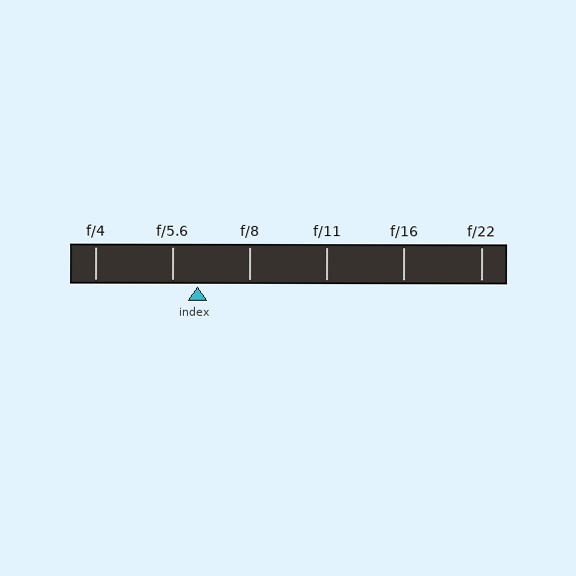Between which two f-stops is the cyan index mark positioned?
The index mark is between f/5.6 and f/8.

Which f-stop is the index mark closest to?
The index mark is closest to f/5.6.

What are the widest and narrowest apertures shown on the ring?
The widest aperture shown is f/4 and the narrowest is f/22.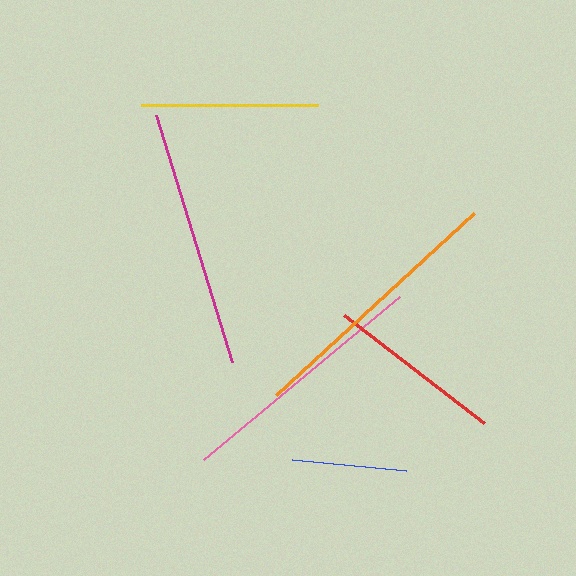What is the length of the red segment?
The red segment is approximately 177 pixels long.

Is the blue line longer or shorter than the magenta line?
The magenta line is longer than the blue line.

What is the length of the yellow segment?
The yellow segment is approximately 177 pixels long.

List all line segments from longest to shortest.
From longest to shortest: orange, magenta, pink, red, yellow, blue.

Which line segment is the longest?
The orange line is the longest at approximately 269 pixels.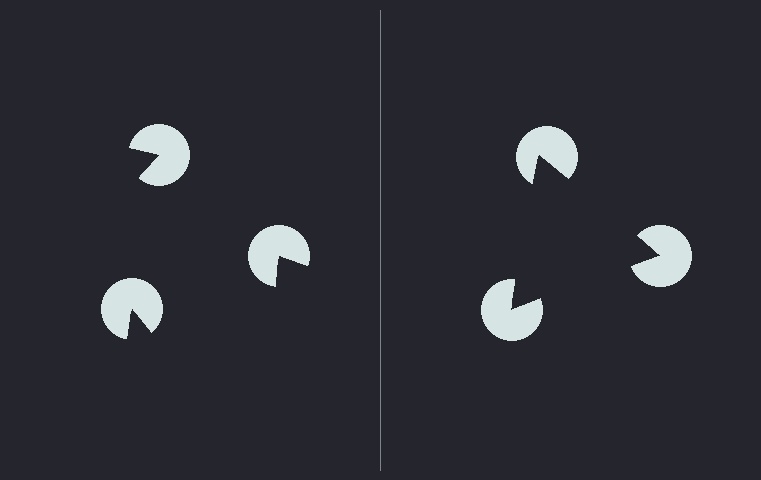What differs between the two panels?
The pac-man discs are positioned identically on both sides; only the wedge orientations differ. On the right they align to a triangle; on the left they are misaligned.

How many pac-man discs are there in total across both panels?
6 — 3 on each side.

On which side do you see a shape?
An illusory triangle appears on the right side. On the left side the wedge cuts are rotated, so no coherent shape forms.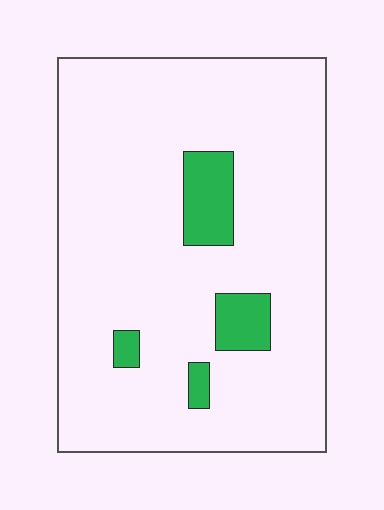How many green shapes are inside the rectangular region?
4.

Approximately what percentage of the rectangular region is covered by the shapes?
Approximately 10%.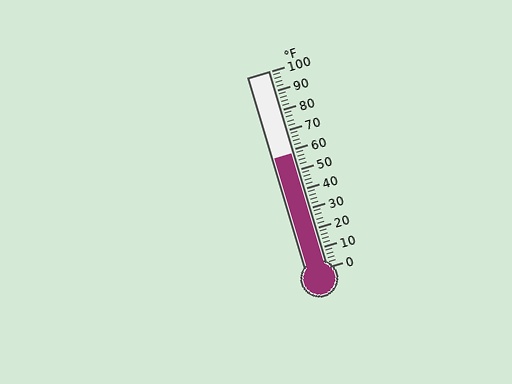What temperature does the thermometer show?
The thermometer shows approximately 58°F.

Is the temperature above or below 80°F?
The temperature is below 80°F.